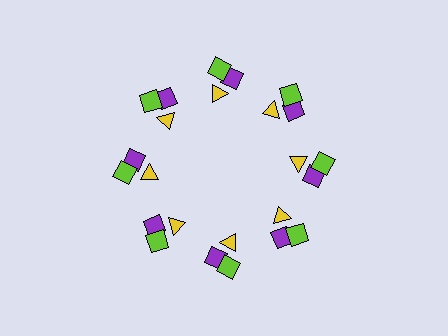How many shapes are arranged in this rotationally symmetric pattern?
There are 24 shapes, arranged in 8 groups of 3.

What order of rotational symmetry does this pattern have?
This pattern has 8-fold rotational symmetry.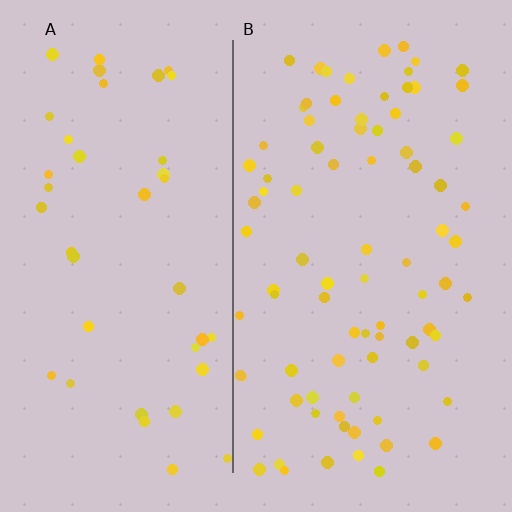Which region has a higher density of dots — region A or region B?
B (the right).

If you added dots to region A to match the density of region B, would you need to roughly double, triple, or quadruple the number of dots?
Approximately double.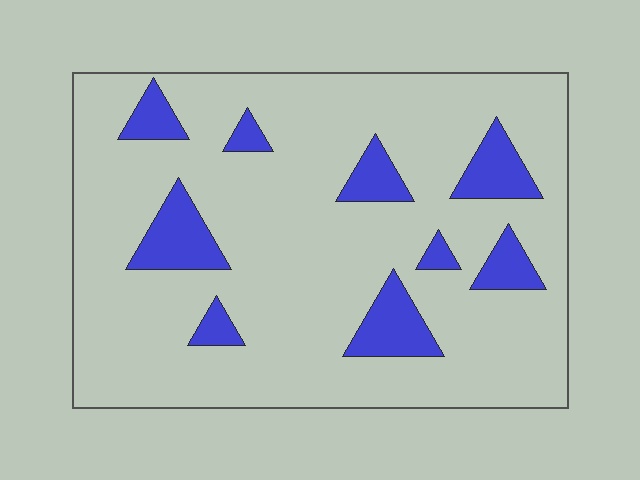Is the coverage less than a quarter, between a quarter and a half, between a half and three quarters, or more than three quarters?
Less than a quarter.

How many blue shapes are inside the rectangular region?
9.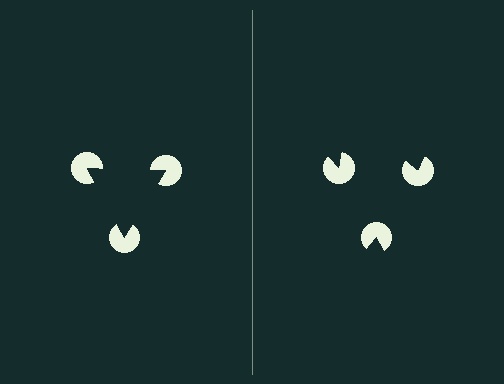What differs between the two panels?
The pac-man discs are positioned identically on both sides; only the wedge orientations differ. On the left they align to a triangle; on the right they are misaligned.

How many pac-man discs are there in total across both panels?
6 — 3 on each side.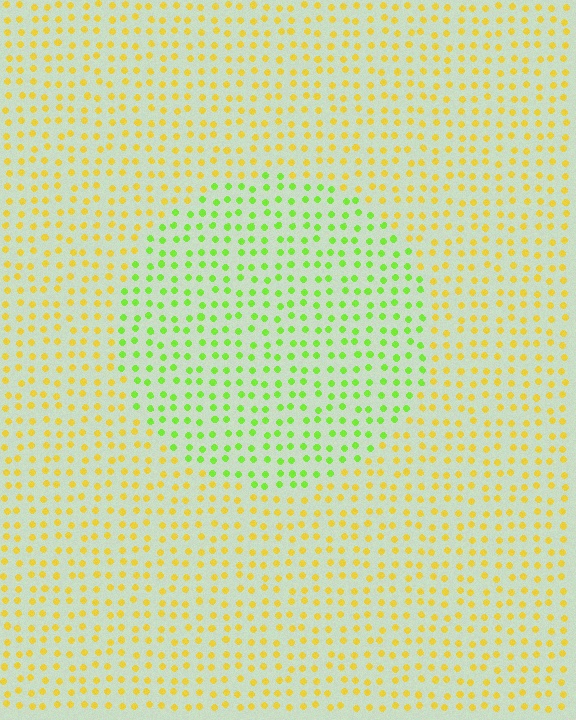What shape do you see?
I see a circle.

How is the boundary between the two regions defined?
The boundary is defined purely by a slight shift in hue (about 49 degrees). Spacing, size, and orientation are identical on both sides.